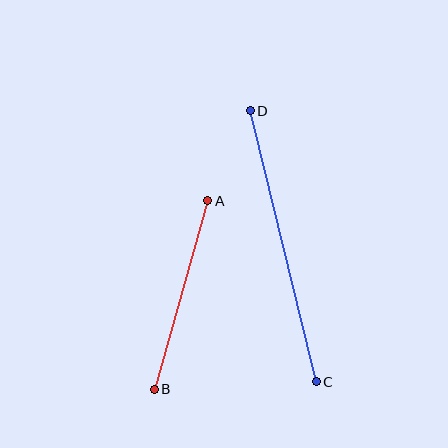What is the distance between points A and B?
The distance is approximately 196 pixels.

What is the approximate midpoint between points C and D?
The midpoint is at approximately (283, 246) pixels.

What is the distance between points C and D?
The distance is approximately 279 pixels.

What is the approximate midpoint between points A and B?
The midpoint is at approximately (181, 295) pixels.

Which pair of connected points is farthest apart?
Points C and D are farthest apart.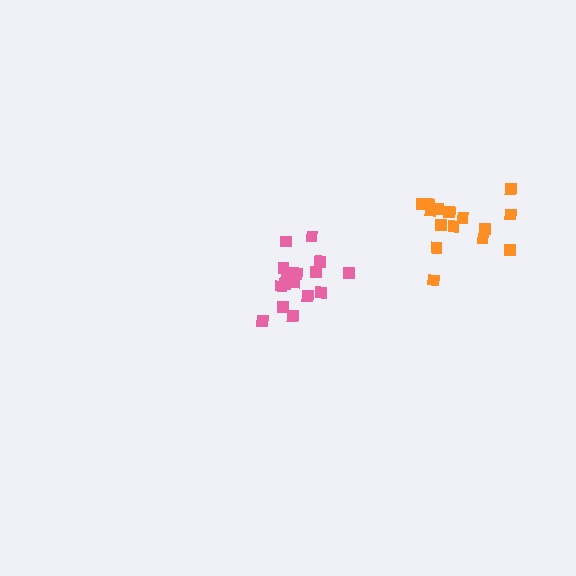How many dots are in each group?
Group 1: 16 dots, Group 2: 16 dots (32 total).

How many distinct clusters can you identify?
There are 2 distinct clusters.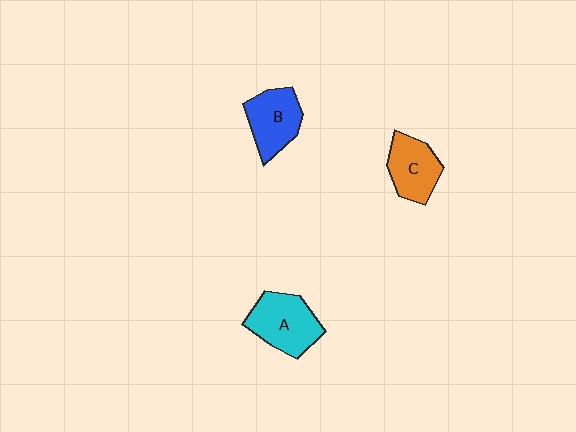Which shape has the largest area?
Shape A (cyan).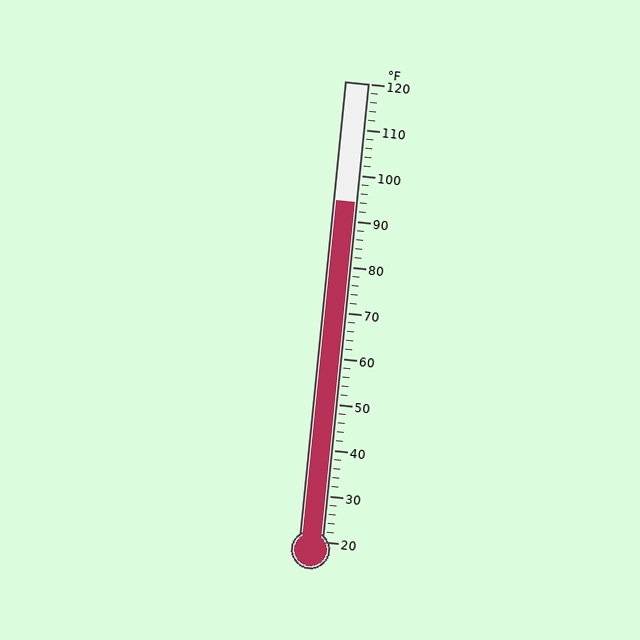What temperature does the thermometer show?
The thermometer shows approximately 94°F.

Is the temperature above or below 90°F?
The temperature is above 90°F.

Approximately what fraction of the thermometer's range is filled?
The thermometer is filled to approximately 75% of its range.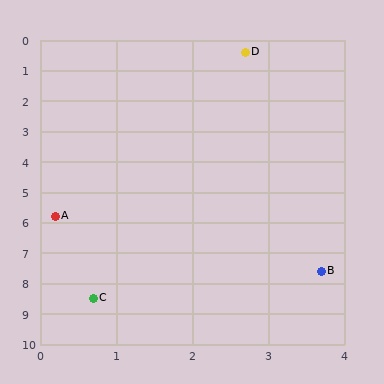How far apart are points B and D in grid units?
Points B and D are about 7.3 grid units apart.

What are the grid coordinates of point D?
Point D is at approximately (2.7, 0.4).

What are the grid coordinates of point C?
Point C is at approximately (0.7, 8.5).